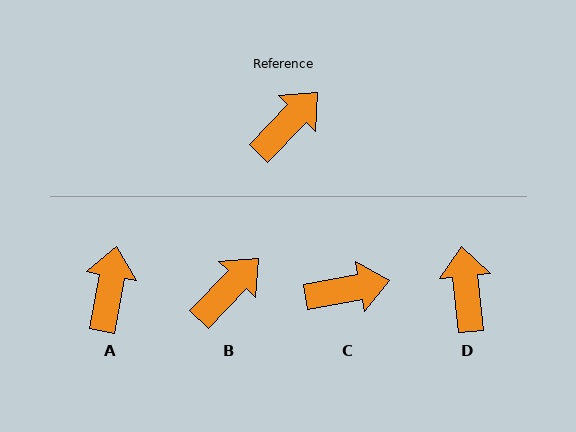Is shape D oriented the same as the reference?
No, it is off by about 50 degrees.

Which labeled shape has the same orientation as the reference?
B.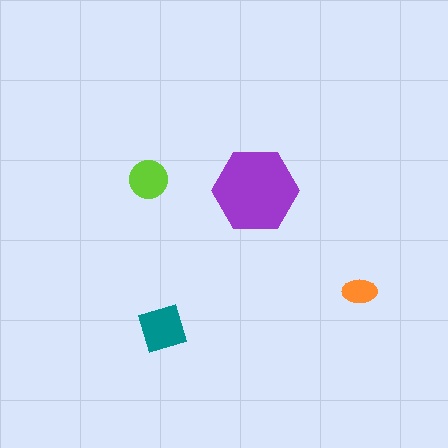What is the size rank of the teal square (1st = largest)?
2nd.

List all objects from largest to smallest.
The purple hexagon, the teal square, the lime circle, the orange ellipse.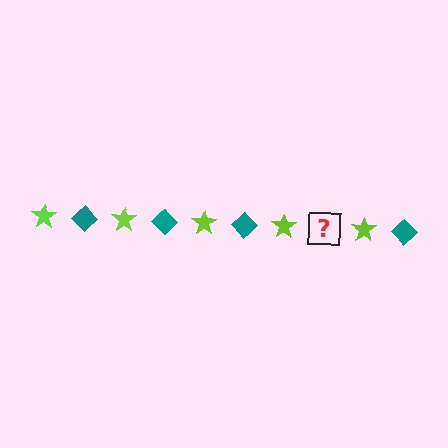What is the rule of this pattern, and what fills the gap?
The rule is that the pattern alternates between lime star and teal diamond. The gap should be filled with a teal diamond.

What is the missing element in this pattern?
The missing element is a teal diamond.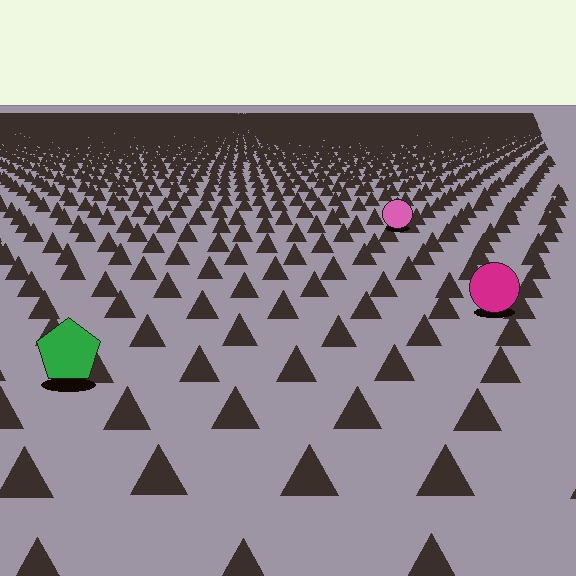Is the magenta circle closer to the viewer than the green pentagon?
No. The green pentagon is closer — you can tell from the texture gradient: the ground texture is coarser near it.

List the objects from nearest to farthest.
From nearest to farthest: the green pentagon, the magenta circle, the pink circle.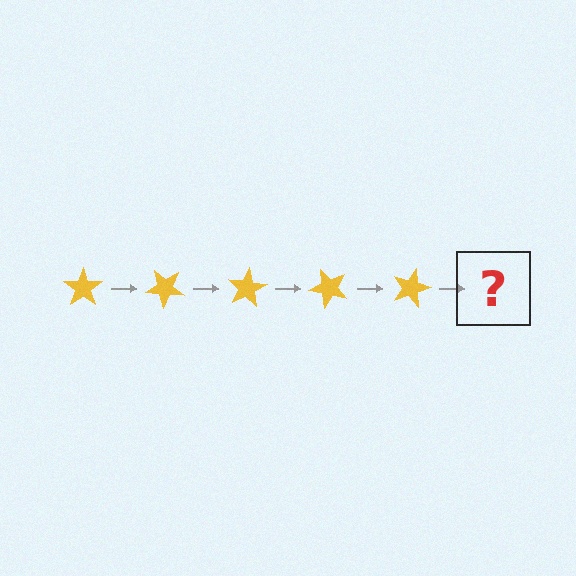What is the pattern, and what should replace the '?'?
The pattern is that the star rotates 40 degrees each step. The '?' should be a yellow star rotated 200 degrees.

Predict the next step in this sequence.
The next step is a yellow star rotated 200 degrees.